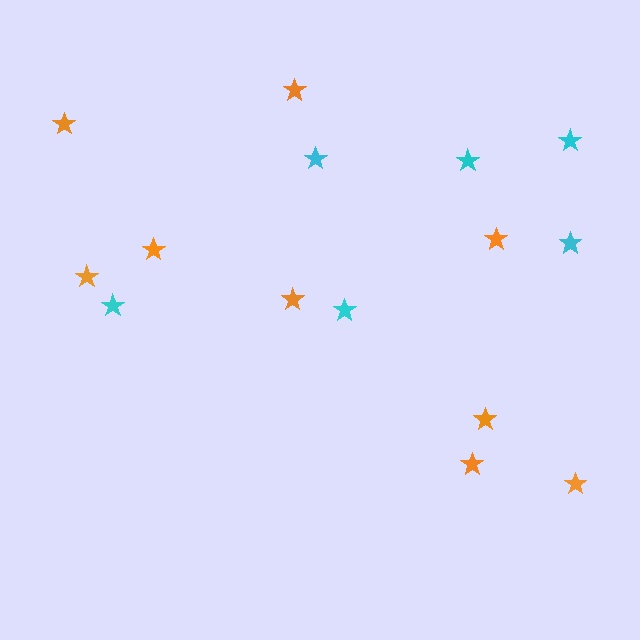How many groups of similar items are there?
There are 2 groups: one group of cyan stars (6) and one group of orange stars (9).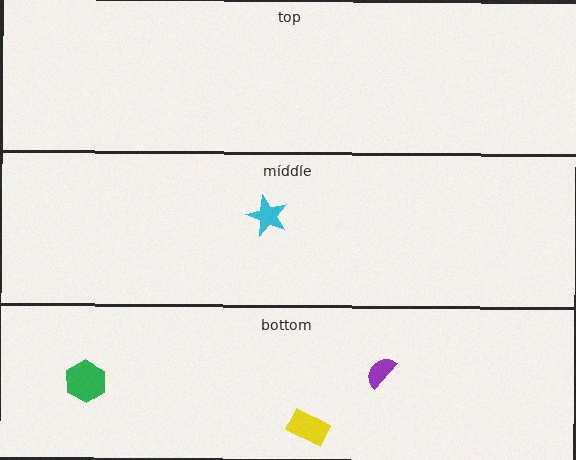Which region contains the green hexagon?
The bottom region.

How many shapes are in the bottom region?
3.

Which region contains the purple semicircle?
The bottom region.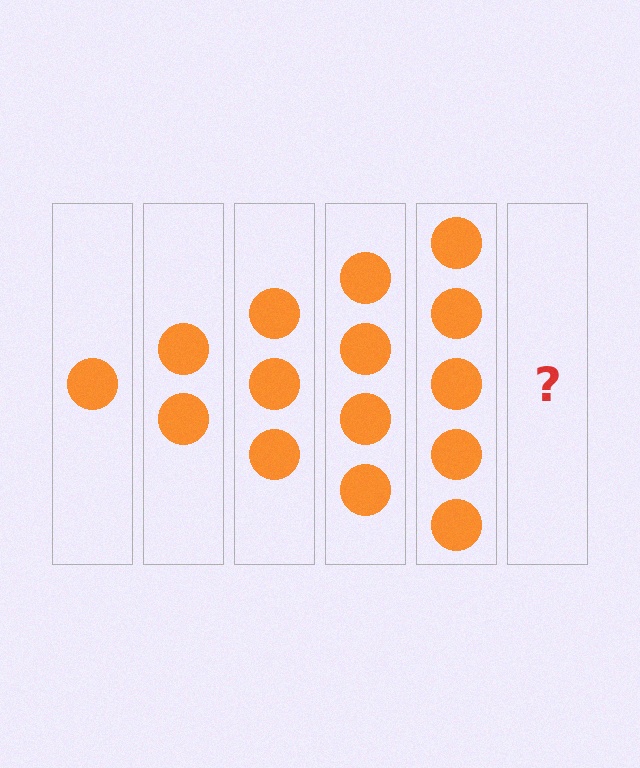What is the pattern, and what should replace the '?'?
The pattern is that each step adds one more circle. The '?' should be 6 circles.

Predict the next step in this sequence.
The next step is 6 circles.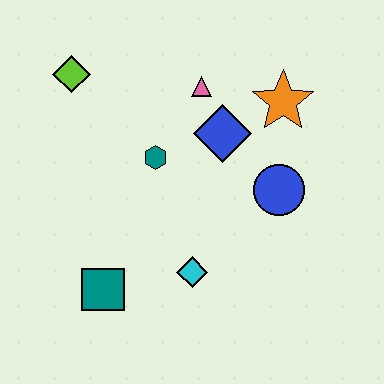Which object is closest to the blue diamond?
The pink triangle is closest to the blue diamond.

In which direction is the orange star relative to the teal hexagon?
The orange star is to the right of the teal hexagon.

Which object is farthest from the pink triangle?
The teal square is farthest from the pink triangle.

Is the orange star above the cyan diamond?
Yes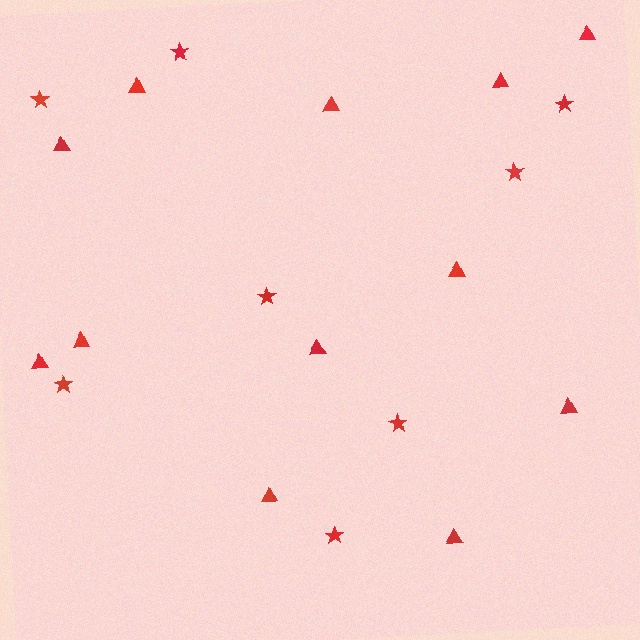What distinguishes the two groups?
There are 2 groups: one group of stars (8) and one group of triangles (12).